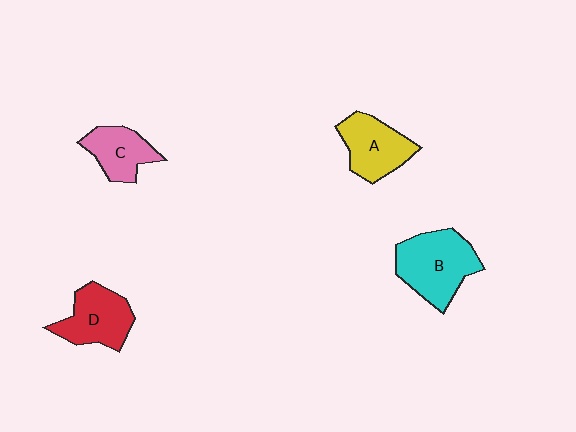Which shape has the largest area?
Shape B (cyan).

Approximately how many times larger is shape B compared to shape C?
Approximately 1.6 times.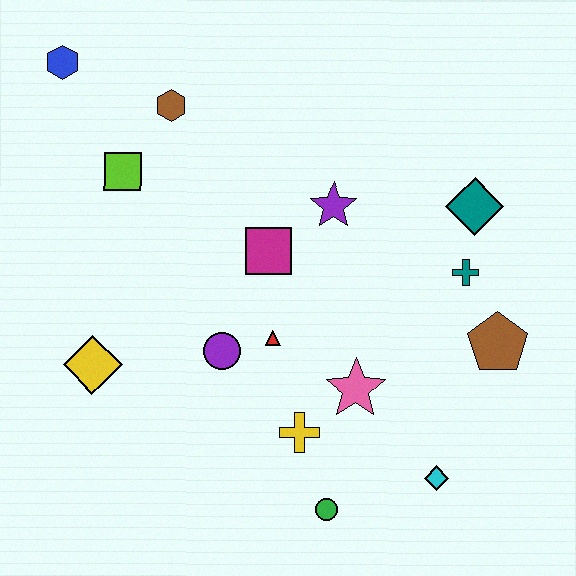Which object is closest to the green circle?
The yellow cross is closest to the green circle.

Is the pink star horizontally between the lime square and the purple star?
No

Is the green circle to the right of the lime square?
Yes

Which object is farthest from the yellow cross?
The blue hexagon is farthest from the yellow cross.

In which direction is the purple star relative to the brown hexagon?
The purple star is to the right of the brown hexagon.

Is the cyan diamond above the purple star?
No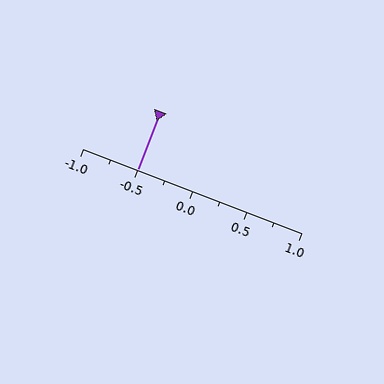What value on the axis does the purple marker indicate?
The marker indicates approximately -0.5.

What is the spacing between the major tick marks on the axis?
The major ticks are spaced 0.5 apart.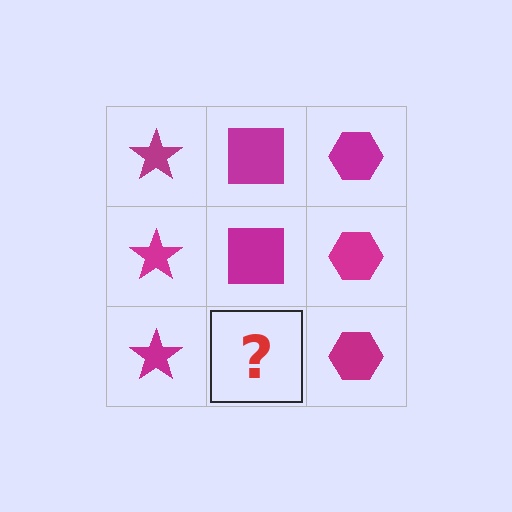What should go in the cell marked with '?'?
The missing cell should contain a magenta square.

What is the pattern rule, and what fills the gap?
The rule is that each column has a consistent shape. The gap should be filled with a magenta square.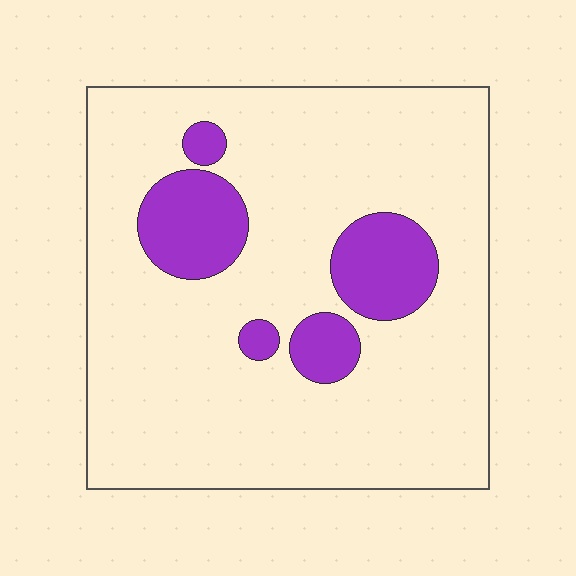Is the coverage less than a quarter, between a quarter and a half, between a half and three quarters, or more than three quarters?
Less than a quarter.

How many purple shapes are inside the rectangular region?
5.